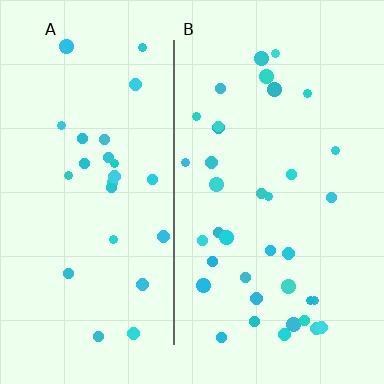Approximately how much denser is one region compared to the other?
Approximately 1.4× — region B over region A.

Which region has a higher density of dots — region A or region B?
B (the right).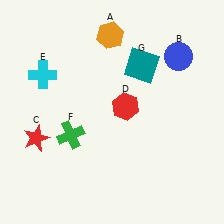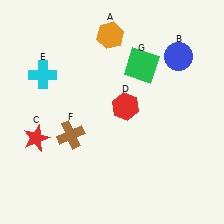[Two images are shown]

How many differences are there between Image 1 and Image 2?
There are 2 differences between the two images.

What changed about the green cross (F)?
In Image 1, F is green. In Image 2, it changed to brown.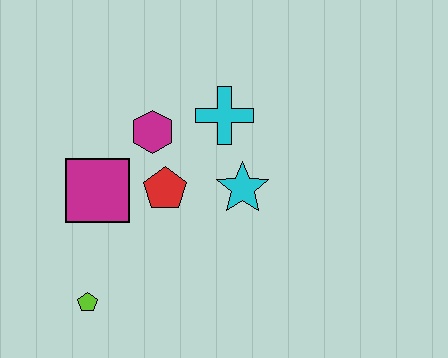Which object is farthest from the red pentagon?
The lime pentagon is farthest from the red pentagon.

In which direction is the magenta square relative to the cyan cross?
The magenta square is to the left of the cyan cross.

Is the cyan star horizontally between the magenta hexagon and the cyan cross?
No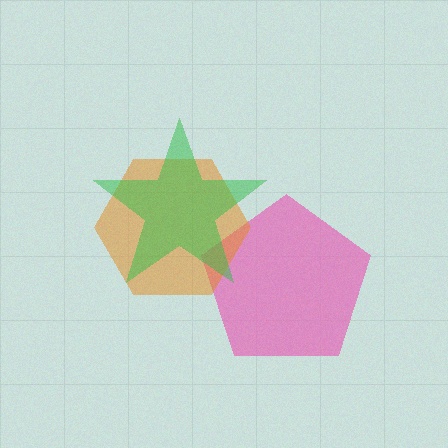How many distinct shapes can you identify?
There are 3 distinct shapes: a pink pentagon, an orange hexagon, a green star.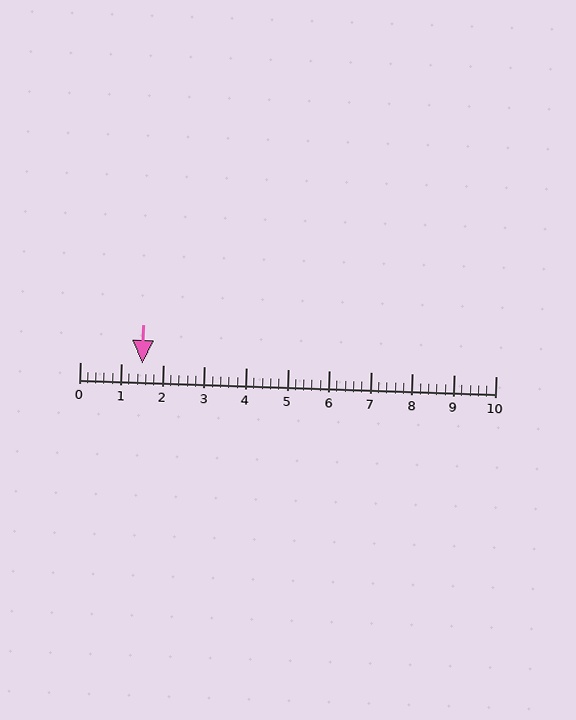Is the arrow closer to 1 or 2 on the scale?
The arrow is closer to 2.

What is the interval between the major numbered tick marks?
The major tick marks are spaced 1 units apart.